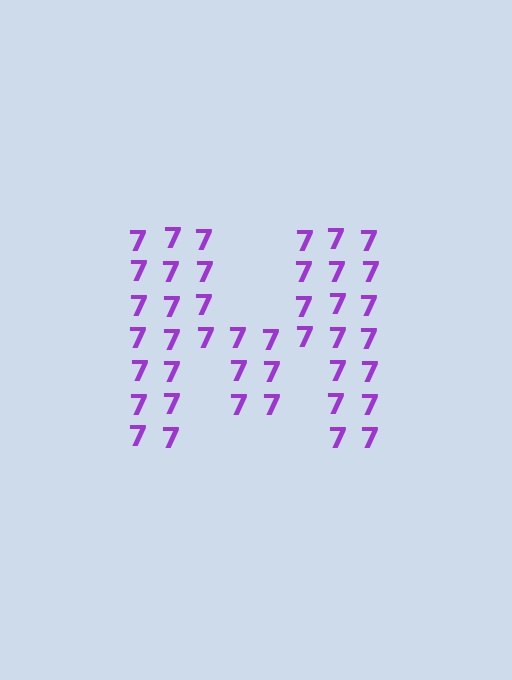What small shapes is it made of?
It is made of small digit 7's.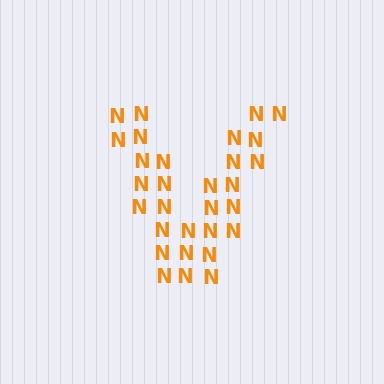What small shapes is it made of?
It is made of small letter N's.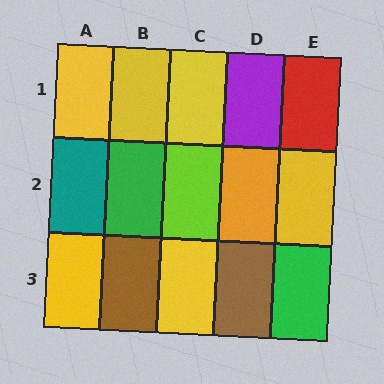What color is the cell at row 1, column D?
Purple.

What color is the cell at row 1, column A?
Yellow.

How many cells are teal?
1 cell is teal.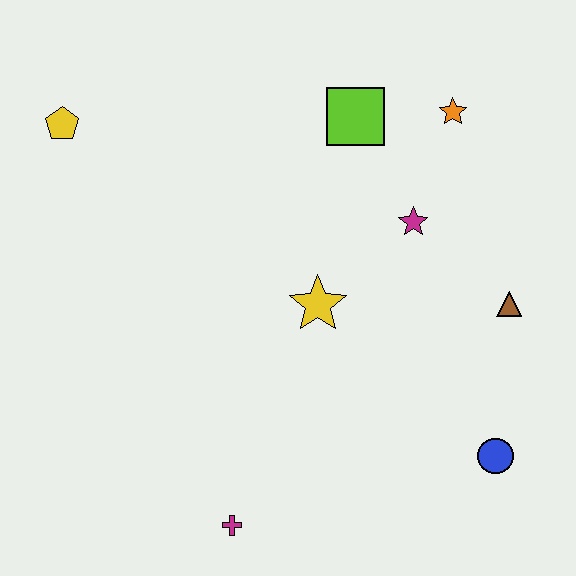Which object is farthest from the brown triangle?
The yellow pentagon is farthest from the brown triangle.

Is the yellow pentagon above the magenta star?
Yes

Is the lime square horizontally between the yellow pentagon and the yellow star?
No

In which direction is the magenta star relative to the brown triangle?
The magenta star is to the left of the brown triangle.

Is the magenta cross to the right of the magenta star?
No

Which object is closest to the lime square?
The orange star is closest to the lime square.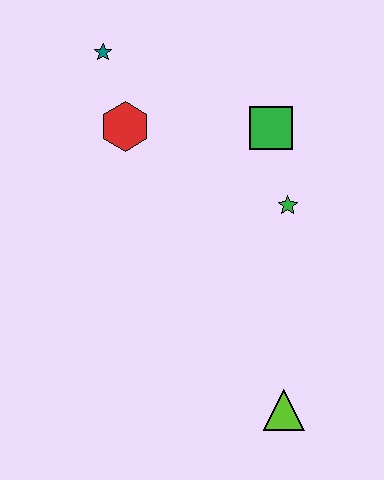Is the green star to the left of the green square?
No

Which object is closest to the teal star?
The red hexagon is closest to the teal star.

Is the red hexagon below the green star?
No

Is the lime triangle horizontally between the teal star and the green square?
No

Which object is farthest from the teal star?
The lime triangle is farthest from the teal star.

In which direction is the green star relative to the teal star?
The green star is to the right of the teal star.